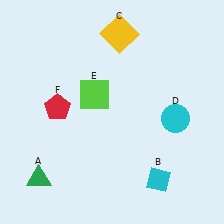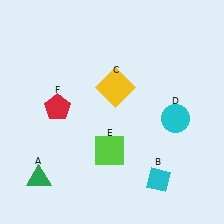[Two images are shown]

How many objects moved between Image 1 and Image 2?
2 objects moved between the two images.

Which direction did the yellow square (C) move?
The yellow square (C) moved down.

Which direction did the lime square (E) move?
The lime square (E) moved down.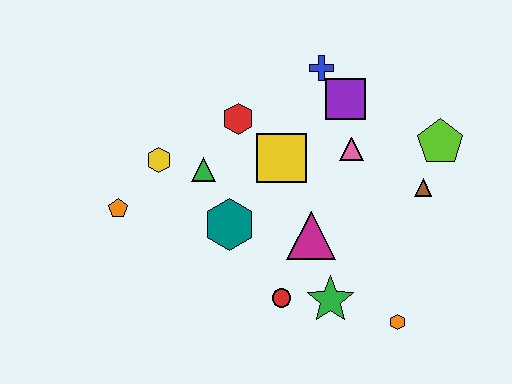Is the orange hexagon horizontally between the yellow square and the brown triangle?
Yes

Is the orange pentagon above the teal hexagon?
Yes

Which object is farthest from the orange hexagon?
The orange pentagon is farthest from the orange hexagon.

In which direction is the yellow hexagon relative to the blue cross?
The yellow hexagon is to the left of the blue cross.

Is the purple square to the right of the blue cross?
Yes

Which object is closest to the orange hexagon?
The green star is closest to the orange hexagon.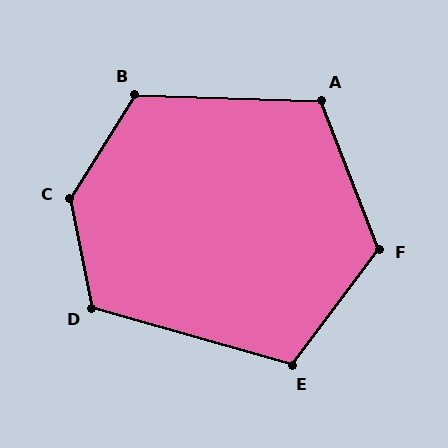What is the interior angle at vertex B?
Approximately 121 degrees (obtuse).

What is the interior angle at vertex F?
Approximately 122 degrees (obtuse).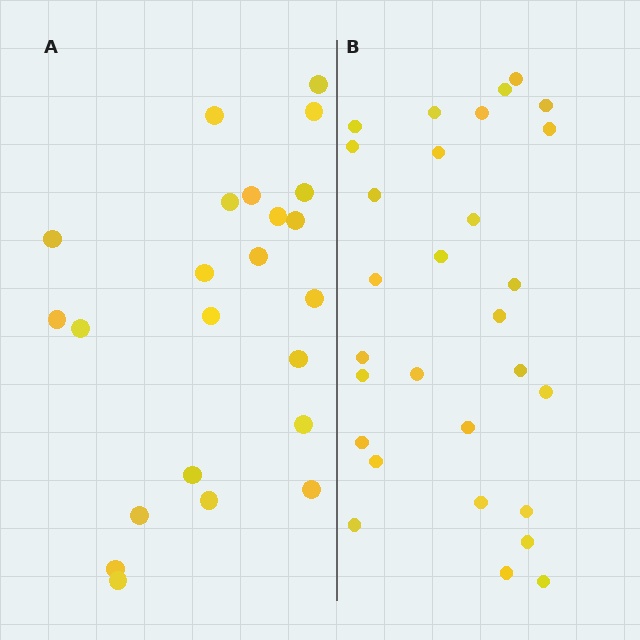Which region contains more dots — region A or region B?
Region B (the right region) has more dots.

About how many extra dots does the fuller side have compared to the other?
Region B has about 6 more dots than region A.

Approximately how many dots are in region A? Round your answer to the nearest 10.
About 20 dots. (The exact count is 23, which rounds to 20.)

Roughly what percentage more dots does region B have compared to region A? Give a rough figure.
About 25% more.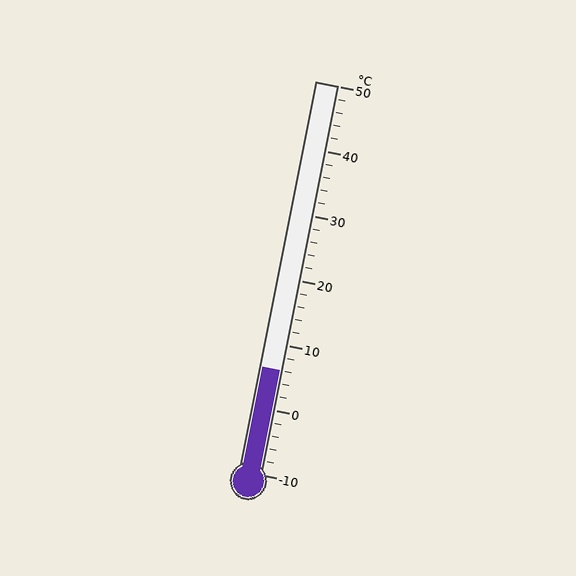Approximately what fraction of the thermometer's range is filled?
The thermometer is filled to approximately 25% of its range.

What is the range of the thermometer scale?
The thermometer scale ranges from -10°C to 50°C.